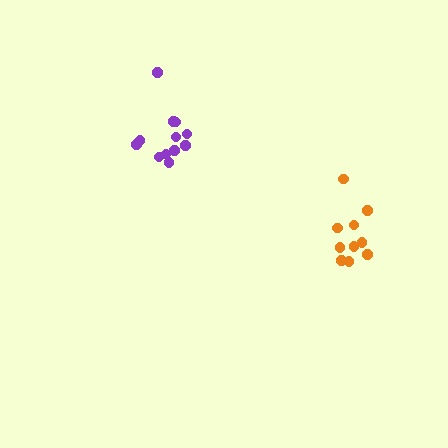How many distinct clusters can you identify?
There are 2 distinct clusters.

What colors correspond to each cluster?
The clusters are colored: purple, orange.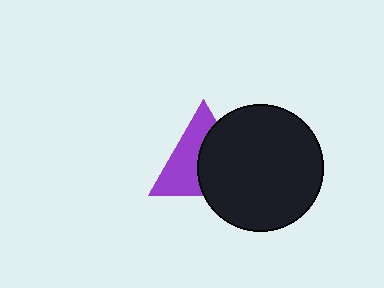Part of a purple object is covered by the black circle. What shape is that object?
It is a triangle.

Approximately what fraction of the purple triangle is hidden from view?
Roughly 50% of the purple triangle is hidden behind the black circle.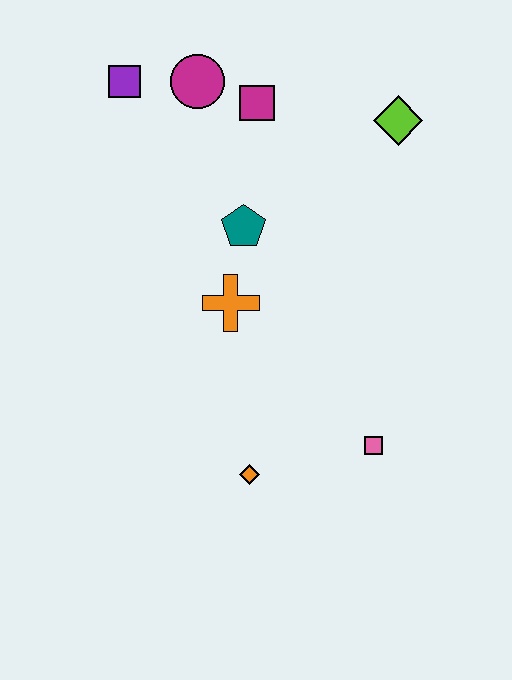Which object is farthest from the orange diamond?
The purple square is farthest from the orange diamond.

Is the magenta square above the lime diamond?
Yes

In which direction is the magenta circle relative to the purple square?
The magenta circle is to the right of the purple square.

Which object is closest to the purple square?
The magenta circle is closest to the purple square.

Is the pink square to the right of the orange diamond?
Yes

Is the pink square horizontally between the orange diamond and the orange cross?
No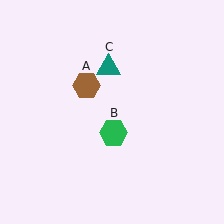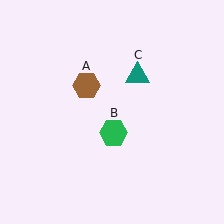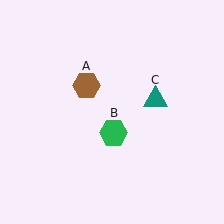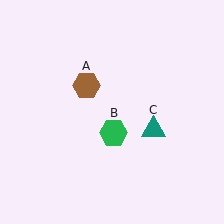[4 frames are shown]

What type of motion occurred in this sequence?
The teal triangle (object C) rotated clockwise around the center of the scene.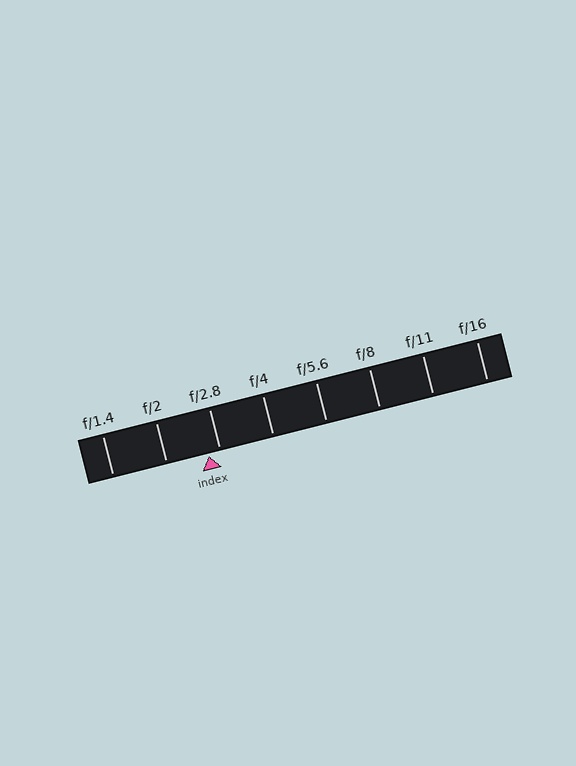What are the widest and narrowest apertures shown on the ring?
The widest aperture shown is f/1.4 and the narrowest is f/16.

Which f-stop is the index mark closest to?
The index mark is closest to f/2.8.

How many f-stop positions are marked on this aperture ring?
There are 8 f-stop positions marked.